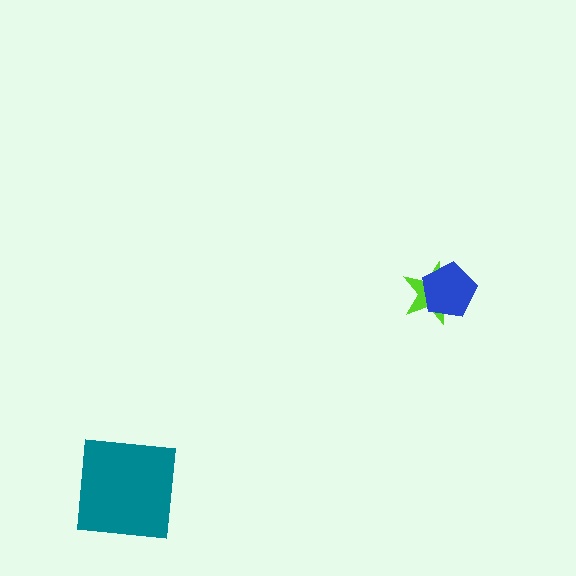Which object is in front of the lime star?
The blue pentagon is in front of the lime star.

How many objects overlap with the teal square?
0 objects overlap with the teal square.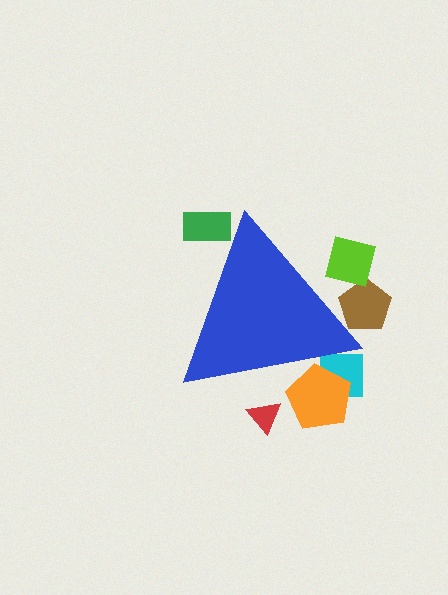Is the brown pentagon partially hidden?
Yes, the brown pentagon is partially hidden behind the blue triangle.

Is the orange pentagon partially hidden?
Yes, the orange pentagon is partially hidden behind the blue triangle.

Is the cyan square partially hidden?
Yes, the cyan square is partially hidden behind the blue triangle.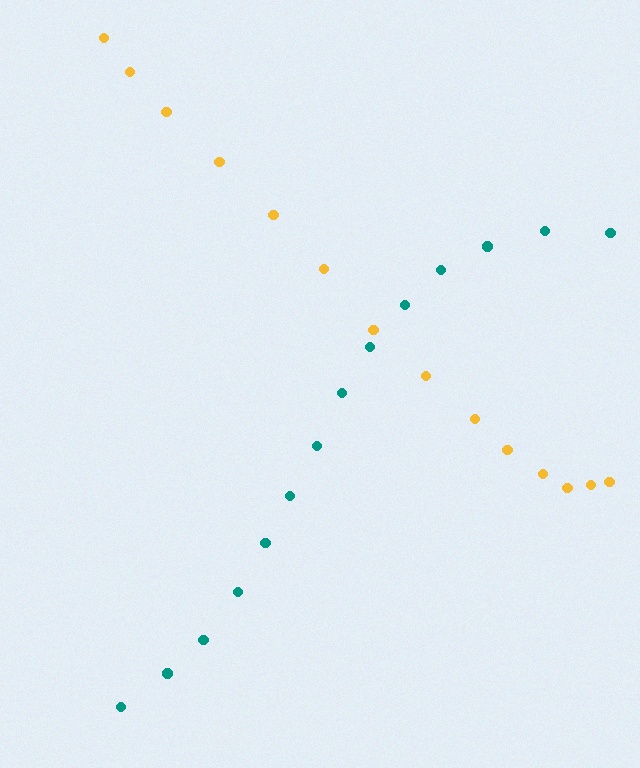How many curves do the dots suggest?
There are 2 distinct paths.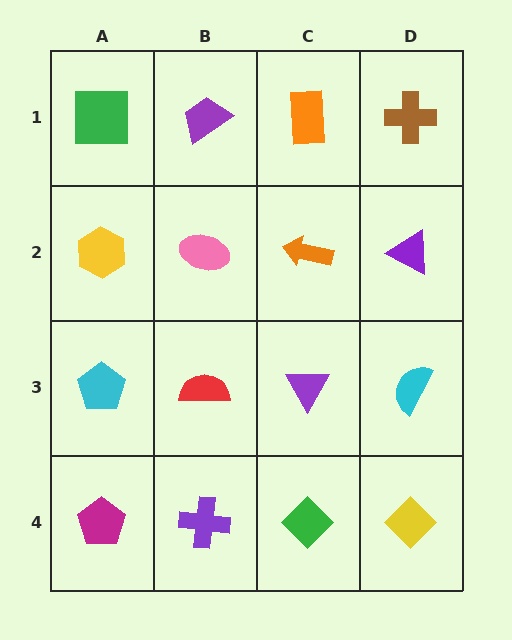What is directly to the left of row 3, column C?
A red semicircle.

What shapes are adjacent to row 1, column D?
A purple triangle (row 2, column D), an orange rectangle (row 1, column C).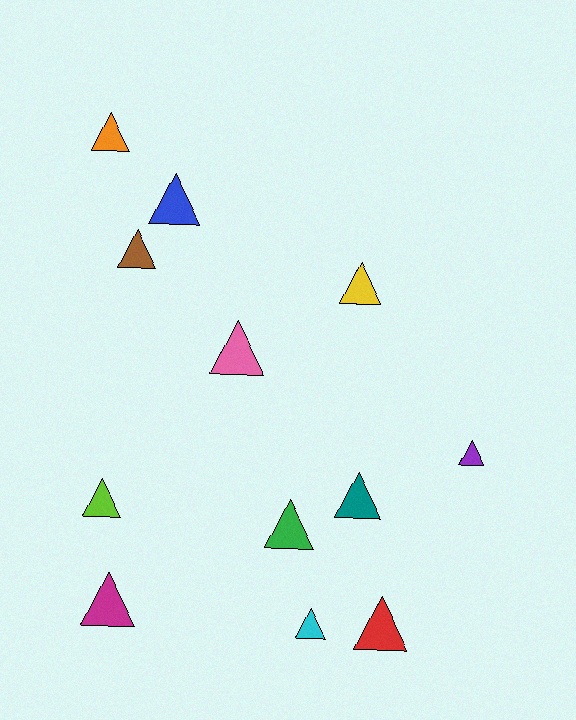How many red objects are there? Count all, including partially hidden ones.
There is 1 red object.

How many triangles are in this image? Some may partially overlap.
There are 12 triangles.